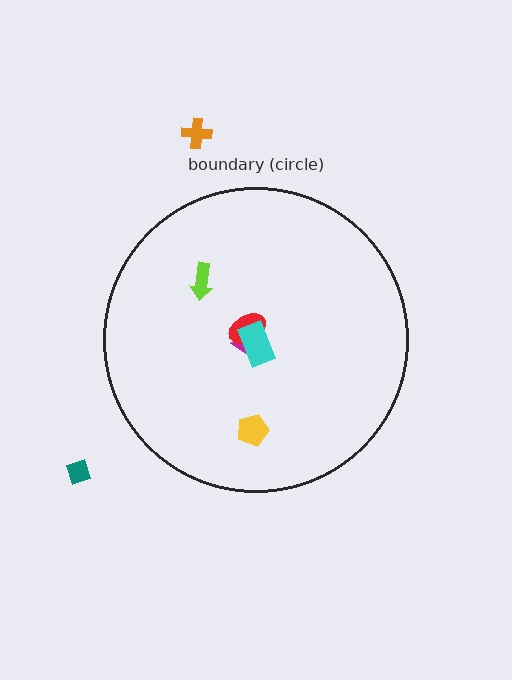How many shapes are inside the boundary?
5 inside, 2 outside.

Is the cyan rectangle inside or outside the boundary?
Inside.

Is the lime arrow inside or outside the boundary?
Inside.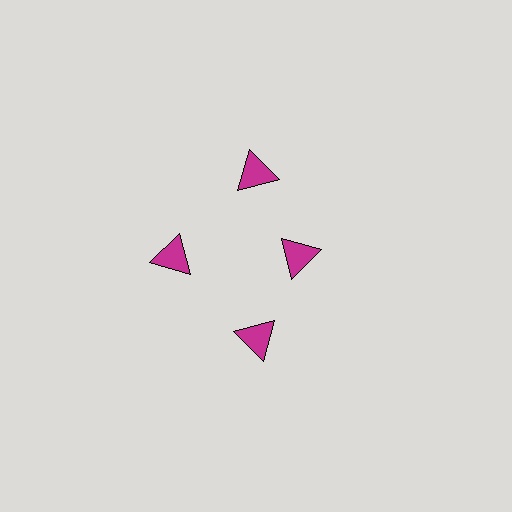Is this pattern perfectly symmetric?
No. The 4 magenta triangles are arranged in a ring, but one element near the 3 o'clock position is pulled inward toward the center, breaking the 4-fold rotational symmetry.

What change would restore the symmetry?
The symmetry would be restored by moving it outward, back onto the ring so that all 4 triangles sit at equal angles and equal distance from the center.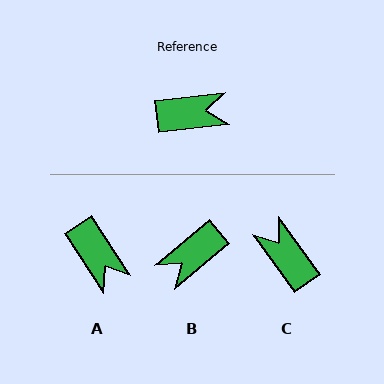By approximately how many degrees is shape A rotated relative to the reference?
Approximately 63 degrees clockwise.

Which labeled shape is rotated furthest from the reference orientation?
B, about 146 degrees away.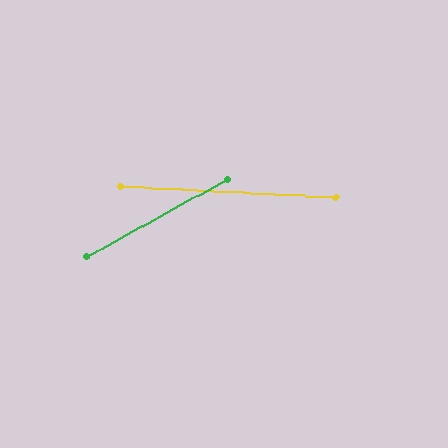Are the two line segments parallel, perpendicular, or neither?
Neither parallel nor perpendicular — they differ by about 32°.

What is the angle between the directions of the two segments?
Approximately 32 degrees.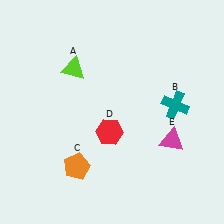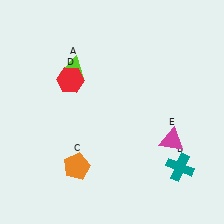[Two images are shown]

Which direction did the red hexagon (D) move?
The red hexagon (D) moved up.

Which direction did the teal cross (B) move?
The teal cross (B) moved down.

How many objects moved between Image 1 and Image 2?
2 objects moved between the two images.